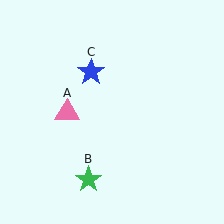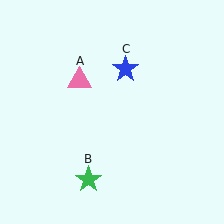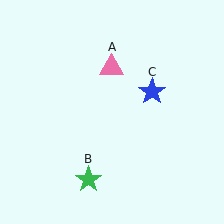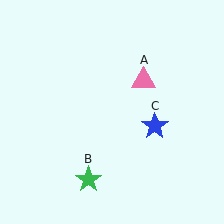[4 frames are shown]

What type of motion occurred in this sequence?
The pink triangle (object A), blue star (object C) rotated clockwise around the center of the scene.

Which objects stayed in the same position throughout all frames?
Green star (object B) remained stationary.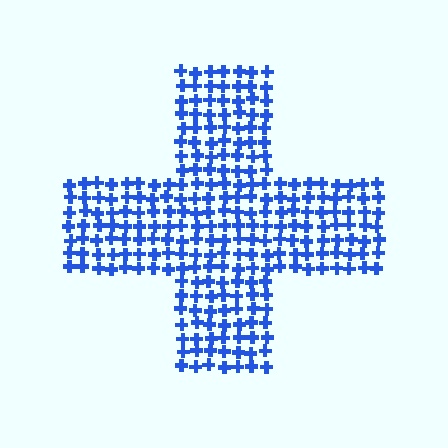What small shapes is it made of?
It is made of small crosses.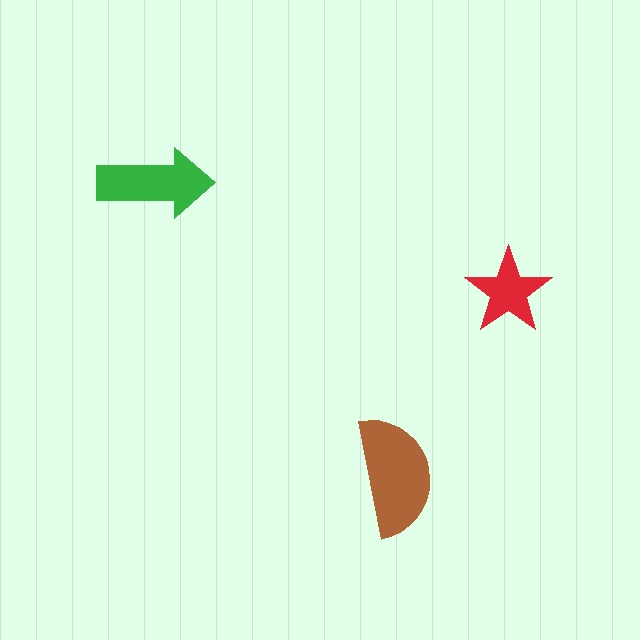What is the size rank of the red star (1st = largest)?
3rd.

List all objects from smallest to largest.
The red star, the green arrow, the brown semicircle.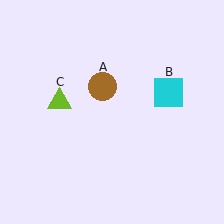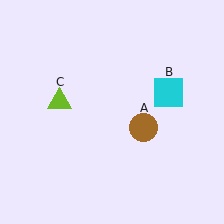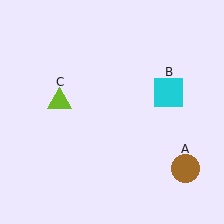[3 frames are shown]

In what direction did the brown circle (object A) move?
The brown circle (object A) moved down and to the right.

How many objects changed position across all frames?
1 object changed position: brown circle (object A).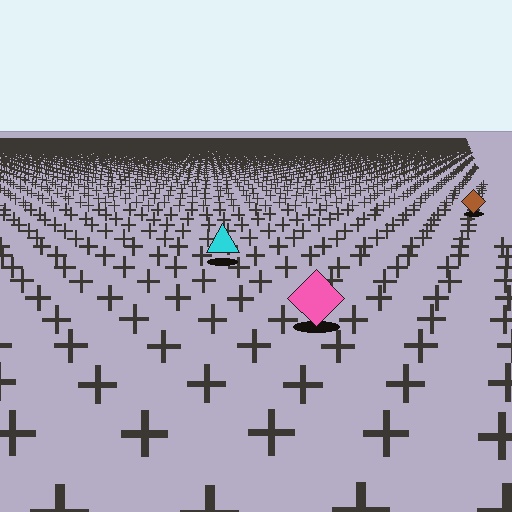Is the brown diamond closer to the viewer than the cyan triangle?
No. The cyan triangle is closer — you can tell from the texture gradient: the ground texture is coarser near it.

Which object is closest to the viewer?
The pink diamond is closest. The texture marks near it are larger and more spread out.